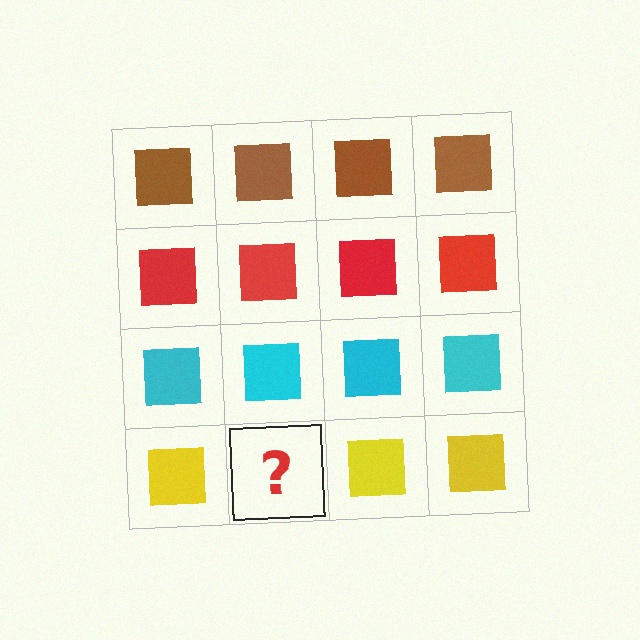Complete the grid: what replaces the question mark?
The question mark should be replaced with a yellow square.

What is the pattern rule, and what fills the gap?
The rule is that each row has a consistent color. The gap should be filled with a yellow square.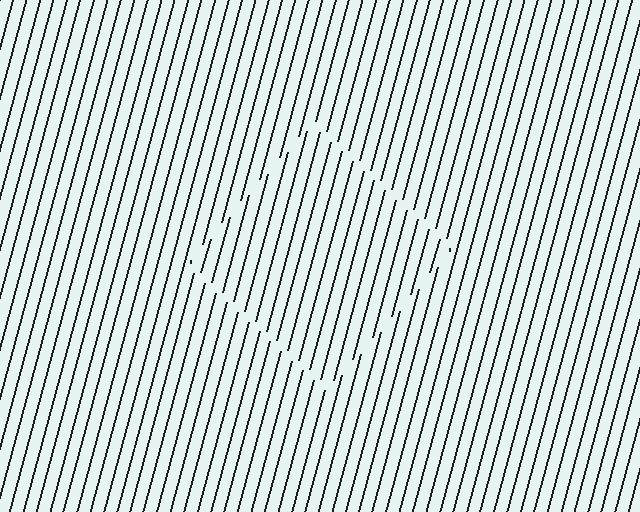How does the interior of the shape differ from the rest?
The interior of the shape contains the same grating, shifted by half a period — the contour is defined by the phase discontinuity where line-ends from the inner and outer gratings abut.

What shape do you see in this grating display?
An illusory square. The interior of the shape contains the same grating, shifted by half a period — the contour is defined by the phase discontinuity where line-ends from the inner and outer gratings abut.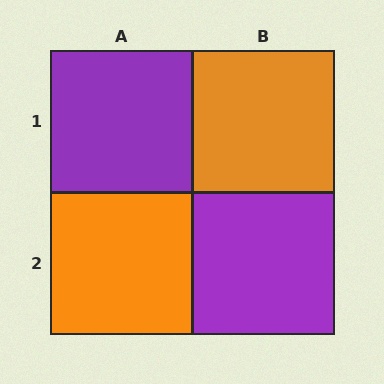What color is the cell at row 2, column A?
Orange.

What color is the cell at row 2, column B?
Purple.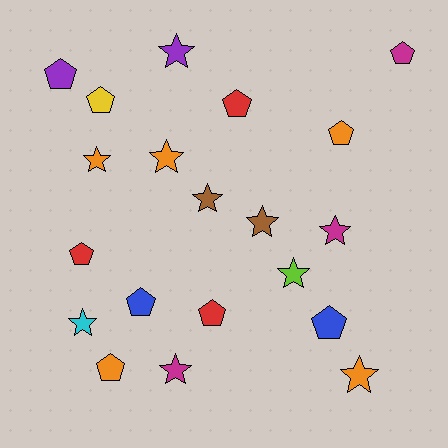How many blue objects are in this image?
There are 2 blue objects.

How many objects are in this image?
There are 20 objects.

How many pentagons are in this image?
There are 10 pentagons.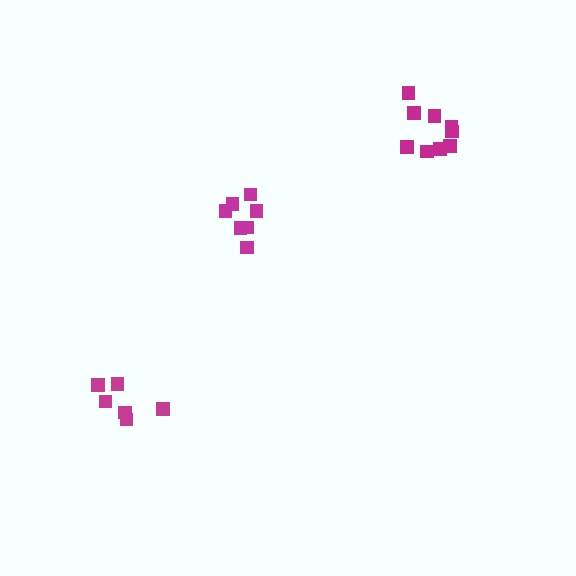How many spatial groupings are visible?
There are 3 spatial groupings.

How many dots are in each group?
Group 1: 6 dots, Group 2: 9 dots, Group 3: 8 dots (23 total).